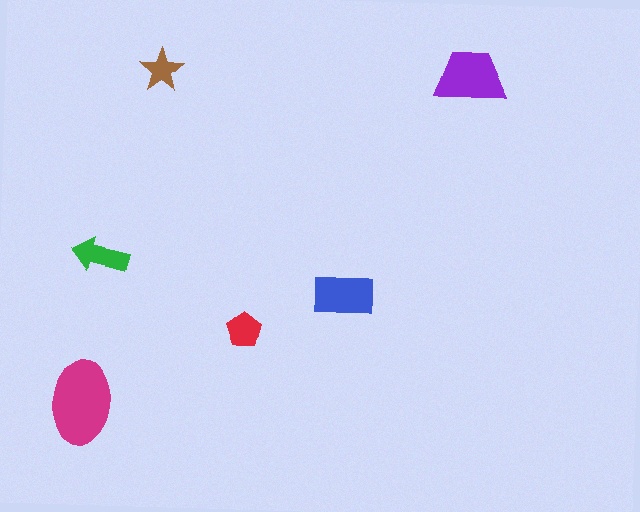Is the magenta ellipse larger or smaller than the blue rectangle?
Larger.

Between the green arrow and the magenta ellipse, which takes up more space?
The magenta ellipse.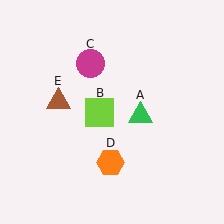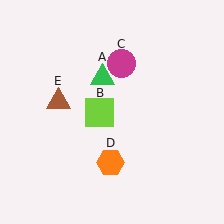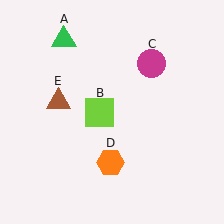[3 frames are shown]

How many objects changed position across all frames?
2 objects changed position: green triangle (object A), magenta circle (object C).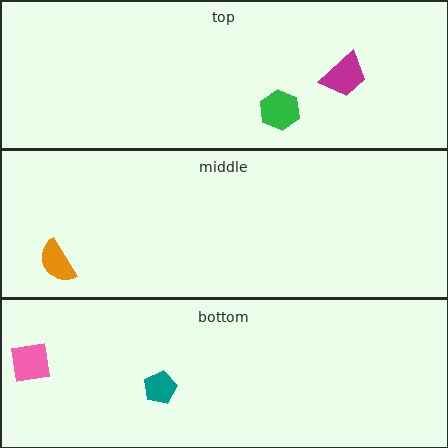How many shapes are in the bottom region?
2.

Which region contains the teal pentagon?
The bottom region.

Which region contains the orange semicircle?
The middle region.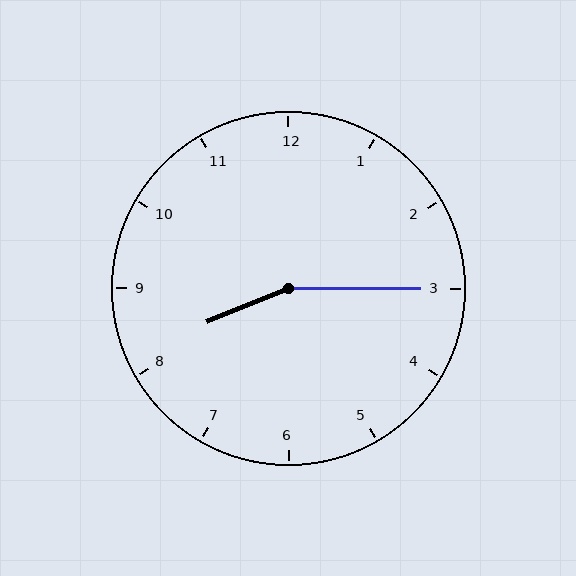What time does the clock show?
8:15.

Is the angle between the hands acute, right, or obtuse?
It is obtuse.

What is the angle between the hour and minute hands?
Approximately 158 degrees.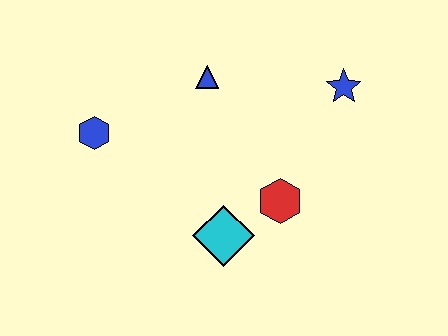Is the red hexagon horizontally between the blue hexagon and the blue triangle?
No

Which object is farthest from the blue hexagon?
The blue star is farthest from the blue hexagon.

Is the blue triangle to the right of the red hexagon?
No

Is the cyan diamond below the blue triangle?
Yes